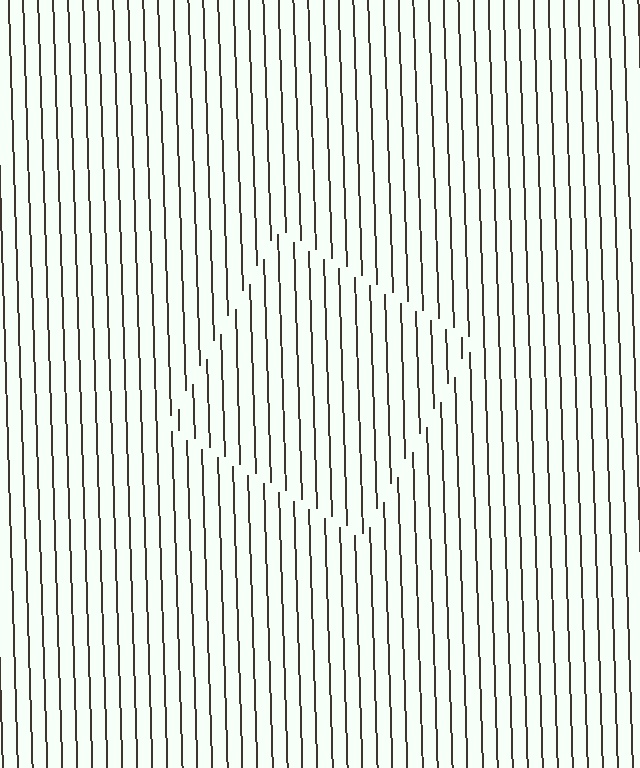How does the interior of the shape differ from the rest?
The interior of the shape contains the same grating, shifted by half a period — the contour is defined by the phase discontinuity where line-ends from the inner and outer gratings abut.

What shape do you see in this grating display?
An illusory square. The interior of the shape contains the same grating, shifted by half a period — the contour is defined by the phase discontinuity where line-ends from the inner and outer gratings abut.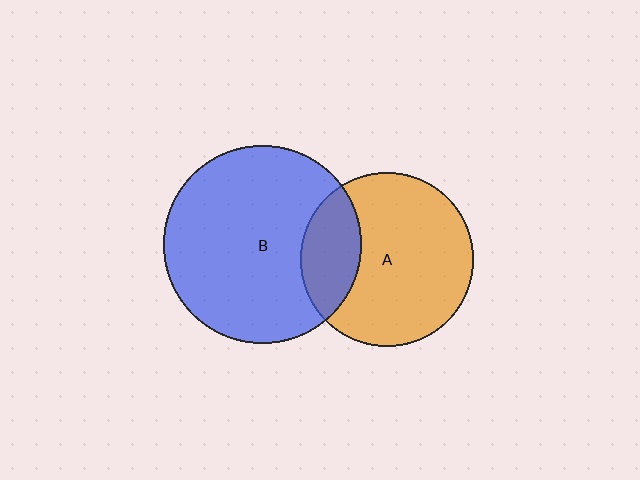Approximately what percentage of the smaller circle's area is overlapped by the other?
Approximately 25%.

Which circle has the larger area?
Circle B (blue).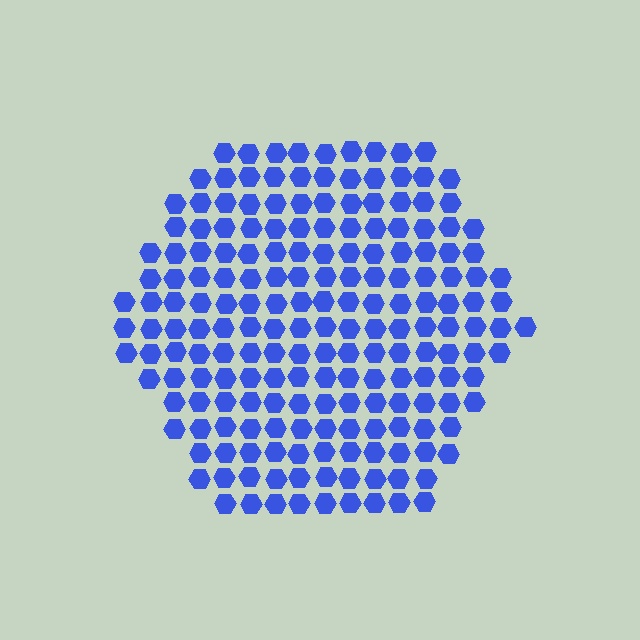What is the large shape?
The large shape is a hexagon.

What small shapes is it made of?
It is made of small hexagons.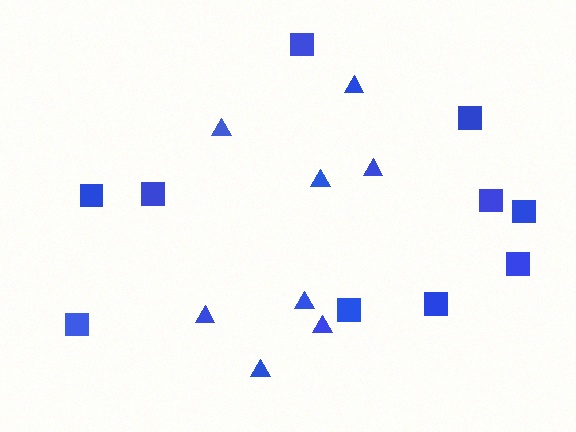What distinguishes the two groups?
There are 2 groups: one group of squares (10) and one group of triangles (8).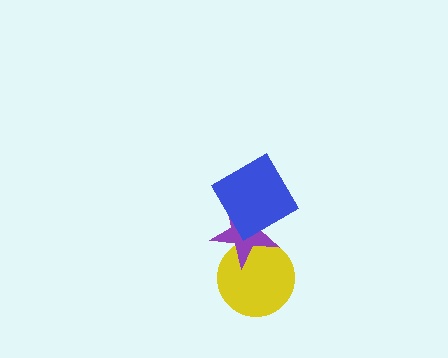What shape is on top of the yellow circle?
The purple star is on top of the yellow circle.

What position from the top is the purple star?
The purple star is 2nd from the top.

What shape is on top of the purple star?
The blue diamond is on top of the purple star.